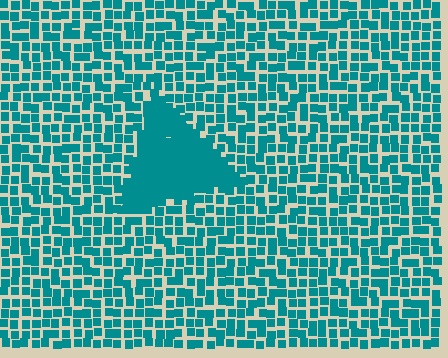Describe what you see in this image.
The image contains small teal elements arranged at two different densities. A triangle-shaped region is visible where the elements are more densely packed than the surrounding area.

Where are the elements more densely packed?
The elements are more densely packed inside the triangle boundary.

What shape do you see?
I see a triangle.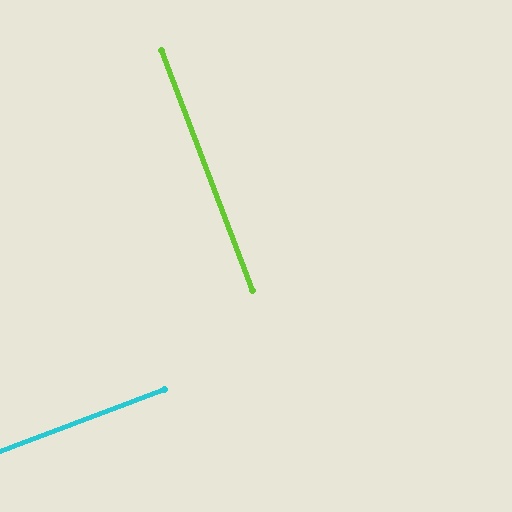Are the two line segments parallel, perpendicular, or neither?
Perpendicular — they meet at approximately 90°.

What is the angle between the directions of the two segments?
Approximately 90 degrees.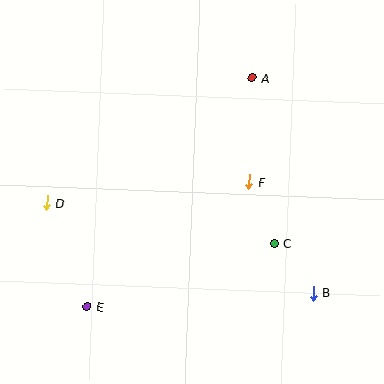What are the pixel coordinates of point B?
Point B is at (313, 293).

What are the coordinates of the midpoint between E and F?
The midpoint between E and F is at (168, 244).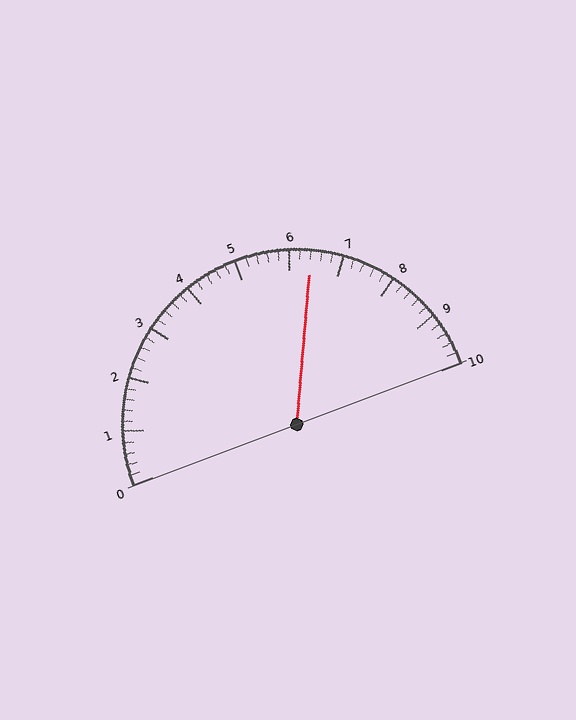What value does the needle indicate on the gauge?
The needle indicates approximately 6.4.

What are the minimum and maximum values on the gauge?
The gauge ranges from 0 to 10.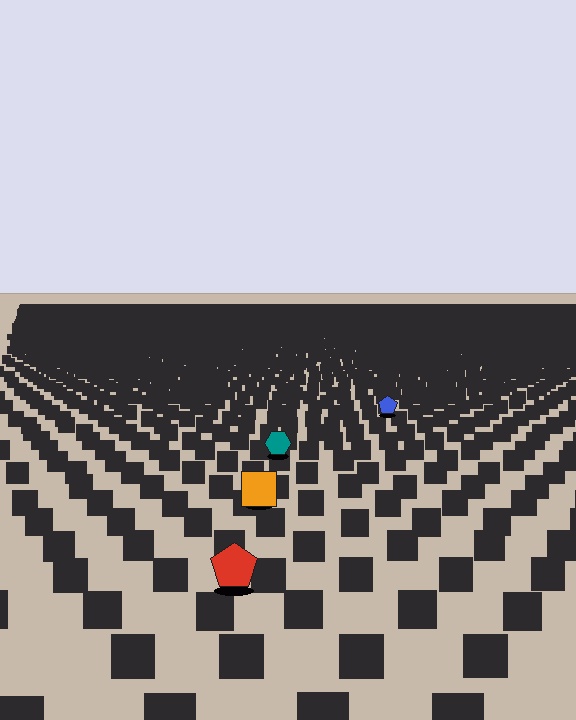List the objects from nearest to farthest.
From nearest to farthest: the red pentagon, the orange square, the teal hexagon, the blue pentagon.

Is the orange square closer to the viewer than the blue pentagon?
Yes. The orange square is closer — you can tell from the texture gradient: the ground texture is coarser near it.